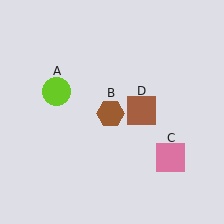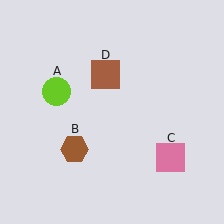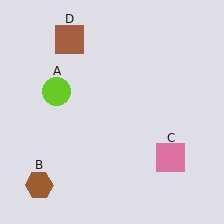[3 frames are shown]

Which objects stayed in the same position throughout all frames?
Lime circle (object A) and pink square (object C) remained stationary.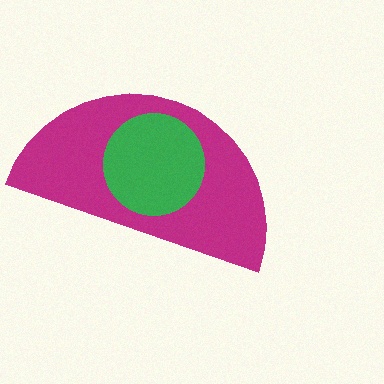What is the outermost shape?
The magenta semicircle.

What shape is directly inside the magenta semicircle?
The green circle.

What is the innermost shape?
The green circle.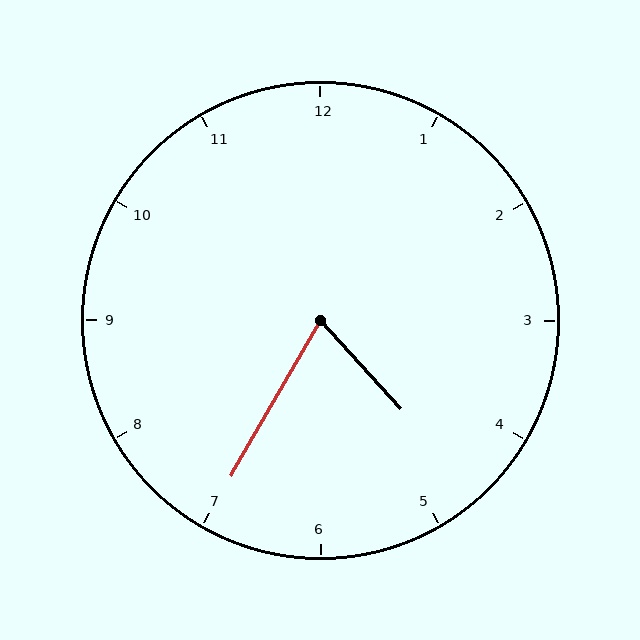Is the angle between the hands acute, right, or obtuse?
It is acute.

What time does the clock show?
4:35.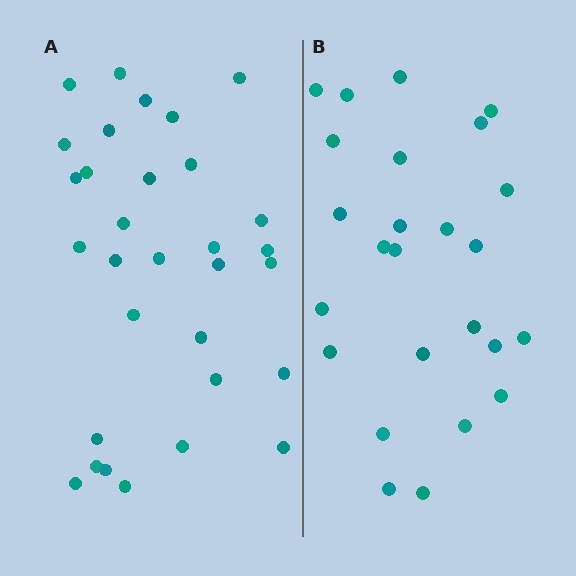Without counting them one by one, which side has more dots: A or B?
Region A (the left region) has more dots.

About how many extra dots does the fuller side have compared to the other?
Region A has about 6 more dots than region B.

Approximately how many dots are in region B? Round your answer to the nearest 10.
About 20 dots. (The exact count is 25, which rounds to 20.)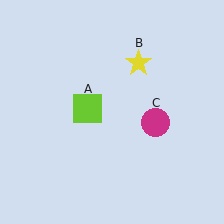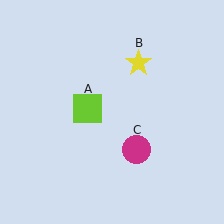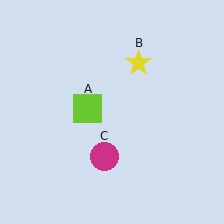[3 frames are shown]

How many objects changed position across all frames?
1 object changed position: magenta circle (object C).